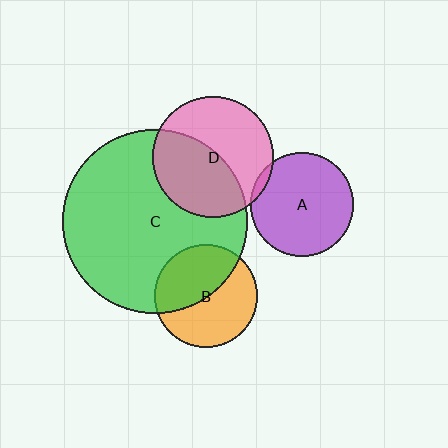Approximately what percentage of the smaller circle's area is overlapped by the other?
Approximately 5%.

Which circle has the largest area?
Circle C (green).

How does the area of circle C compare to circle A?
Approximately 3.2 times.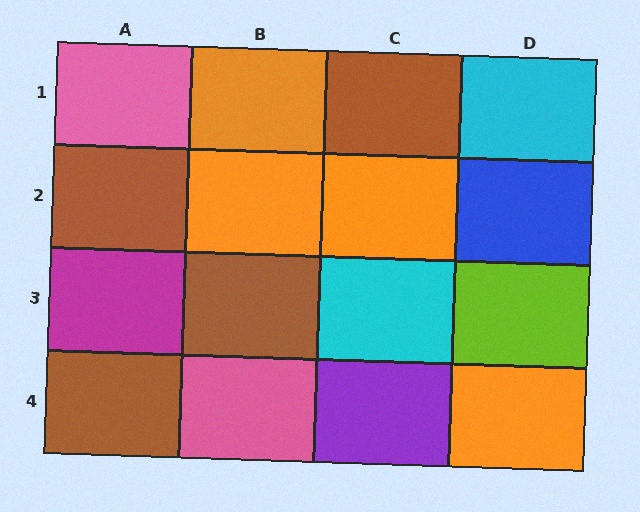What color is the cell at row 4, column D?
Orange.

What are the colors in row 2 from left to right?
Brown, orange, orange, blue.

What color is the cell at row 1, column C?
Brown.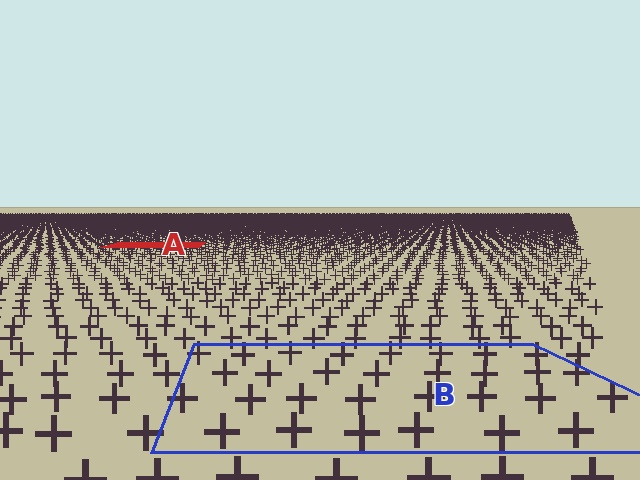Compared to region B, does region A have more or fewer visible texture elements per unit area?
Region A has more texture elements per unit area — they are packed more densely because it is farther away.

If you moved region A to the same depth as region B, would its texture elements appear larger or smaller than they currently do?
They would appear larger. At a closer depth, the same texture elements are projected at a bigger on-screen size.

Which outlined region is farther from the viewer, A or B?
Region A is farther from the viewer — the texture elements inside it appear smaller and more densely packed.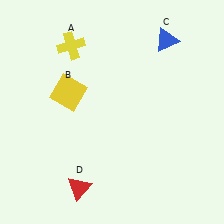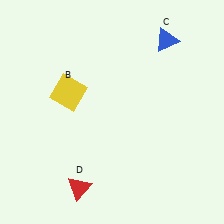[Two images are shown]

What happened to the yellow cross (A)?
The yellow cross (A) was removed in Image 2. It was in the top-left area of Image 1.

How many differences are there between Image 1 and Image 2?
There is 1 difference between the two images.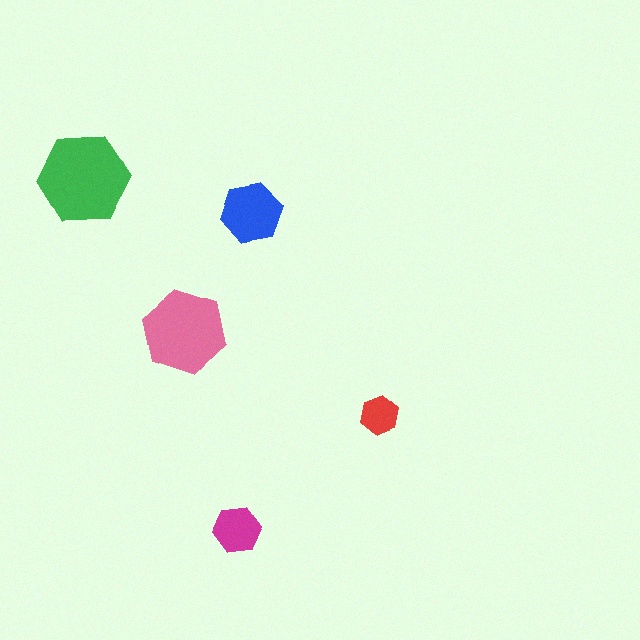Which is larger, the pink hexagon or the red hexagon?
The pink one.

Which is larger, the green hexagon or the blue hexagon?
The green one.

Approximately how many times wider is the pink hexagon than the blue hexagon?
About 1.5 times wider.